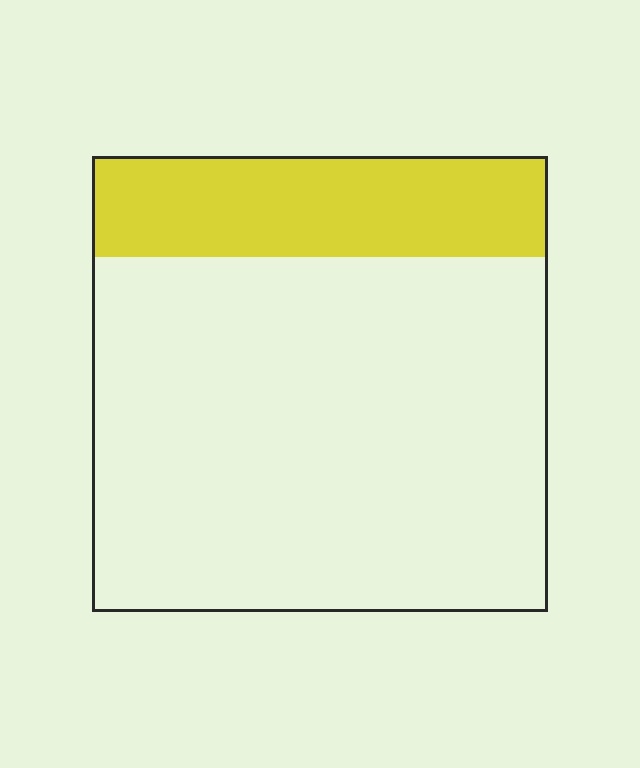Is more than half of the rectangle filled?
No.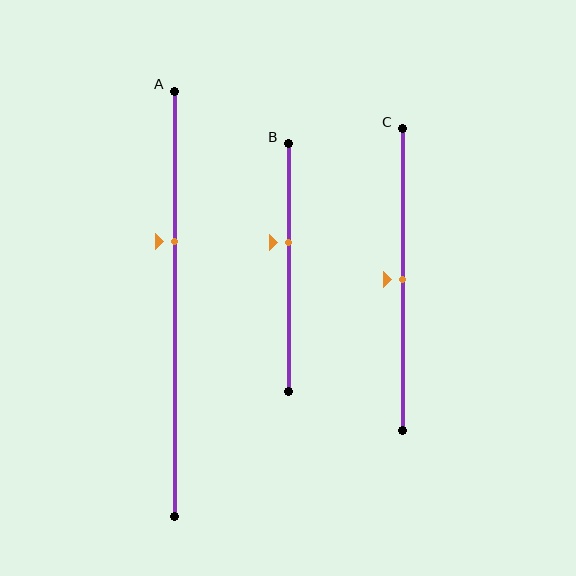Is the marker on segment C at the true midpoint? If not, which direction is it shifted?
Yes, the marker on segment C is at the true midpoint.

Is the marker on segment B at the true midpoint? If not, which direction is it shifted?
No, the marker on segment B is shifted upward by about 10% of the segment length.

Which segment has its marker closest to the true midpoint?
Segment C has its marker closest to the true midpoint.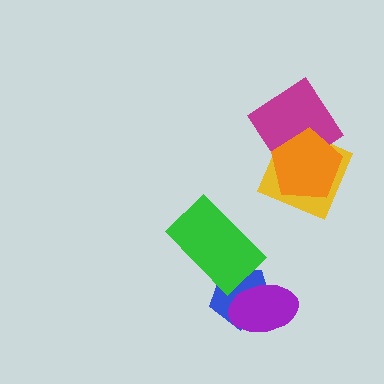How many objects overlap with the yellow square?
2 objects overlap with the yellow square.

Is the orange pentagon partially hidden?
No, no other shape covers it.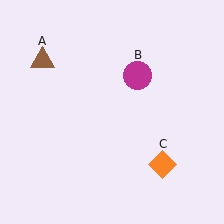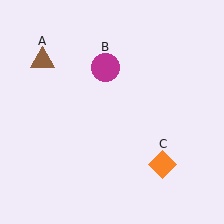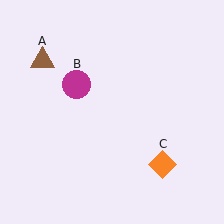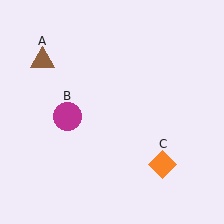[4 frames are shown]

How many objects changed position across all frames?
1 object changed position: magenta circle (object B).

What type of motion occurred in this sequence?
The magenta circle (object B) rotated counterclockwise around the center of the scene.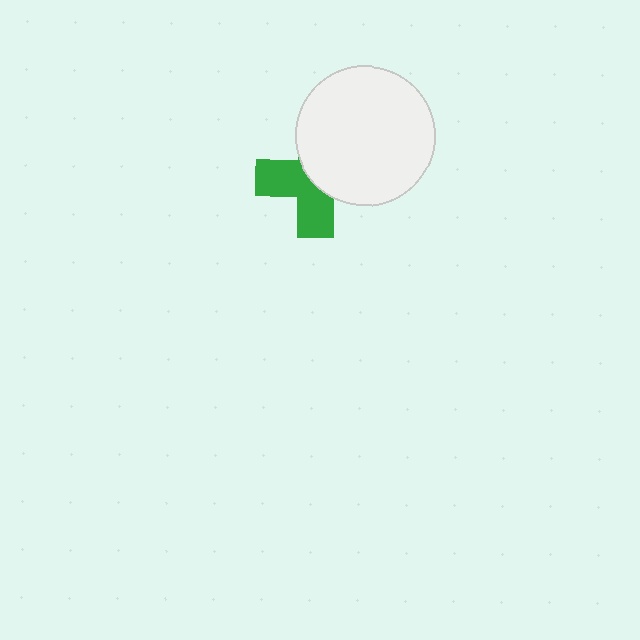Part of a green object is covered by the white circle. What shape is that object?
It is a cross.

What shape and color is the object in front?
The object in front is a white circle.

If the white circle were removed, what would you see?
You would see the complete green cross.